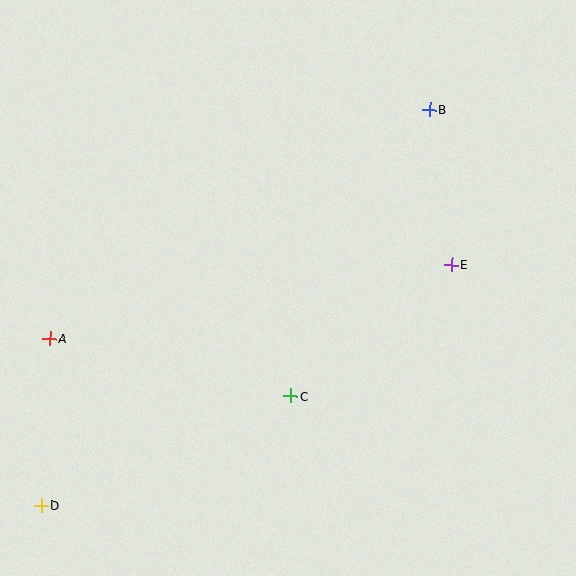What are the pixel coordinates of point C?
Point C is at (291, 396).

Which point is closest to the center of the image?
Point C at (291, 396) is closest to the center.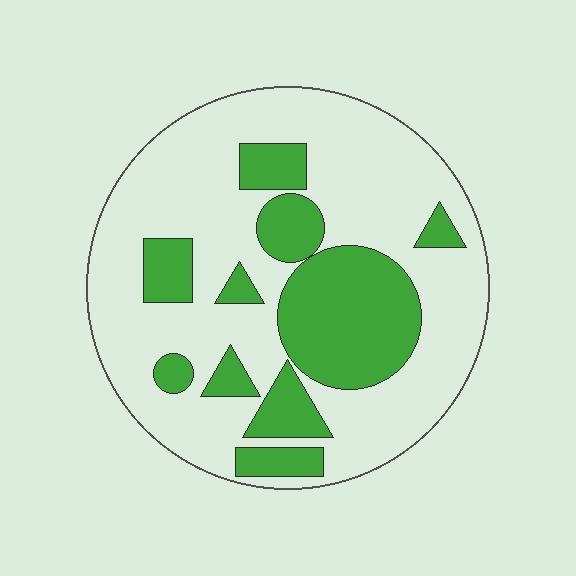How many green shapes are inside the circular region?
10.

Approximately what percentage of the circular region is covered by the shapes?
Approximately 30%.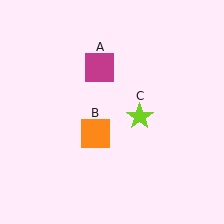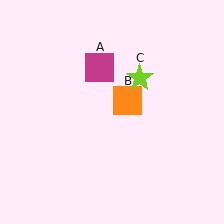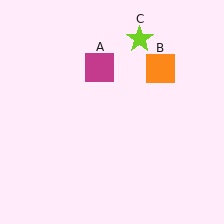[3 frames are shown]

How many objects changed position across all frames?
2 objects changed position: orange square (object B), lime star (object C).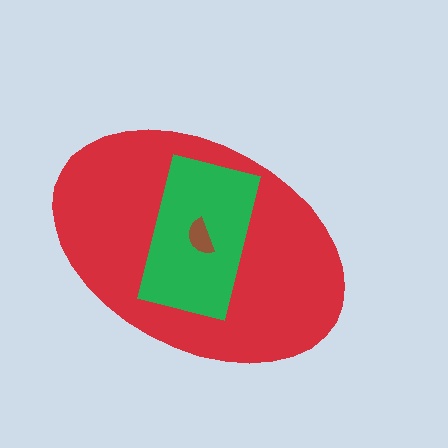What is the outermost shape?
The red ellipse.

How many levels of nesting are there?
3.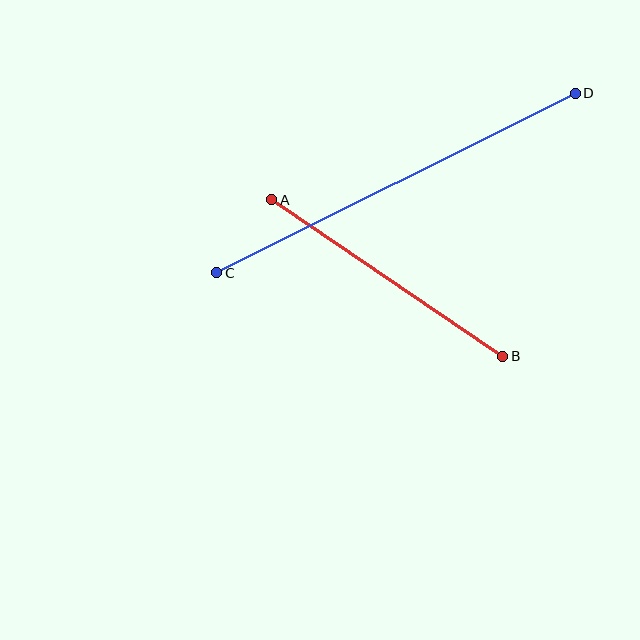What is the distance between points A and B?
The distance is approximately 279 pixels.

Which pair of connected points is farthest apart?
Points C and D are farthest apart.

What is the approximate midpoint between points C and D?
The midpoint is at approximately (396, 183) pixels.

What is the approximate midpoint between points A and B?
The midpoint is at approximately (387, 278) pixels.